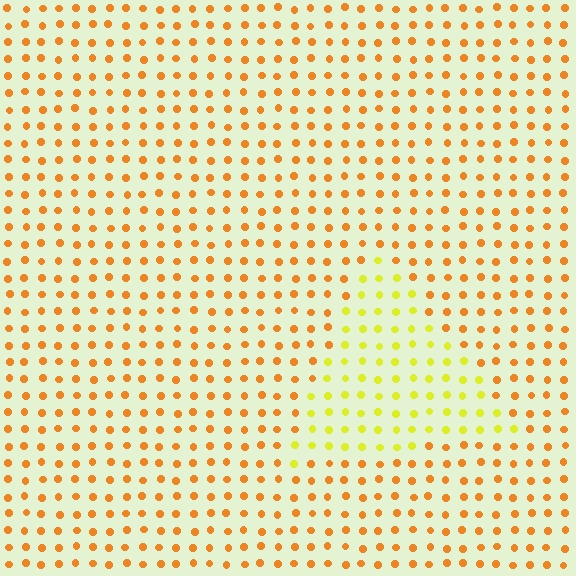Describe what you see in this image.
The image is filled with small orange elements in a uniform arrangement. A triangle-shaped region is visible where the elements are tinted to a slightly different hue, forming a subtle color boundary.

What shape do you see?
I see a triangle.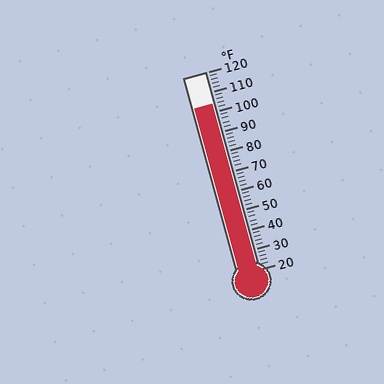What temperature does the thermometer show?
The thermometer shows approximately 104°F.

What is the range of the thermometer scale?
The thermometer scale ranges from 20°F to 120°F.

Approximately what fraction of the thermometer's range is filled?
The thermometer is filled to approximately 85% of its range.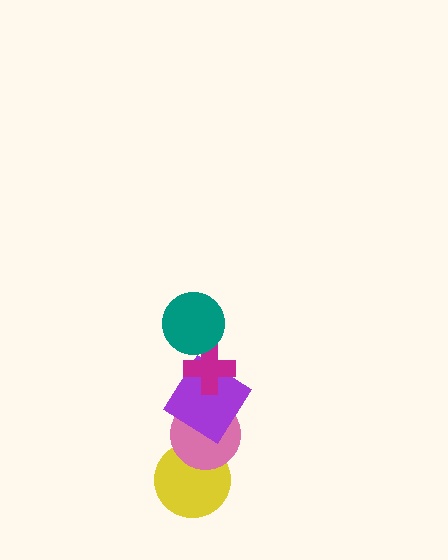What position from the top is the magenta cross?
The magenta cross is 2nd from the top.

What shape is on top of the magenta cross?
The teal circle is on top of the magenta cross.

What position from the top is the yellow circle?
The yellow circle is 5th from the top.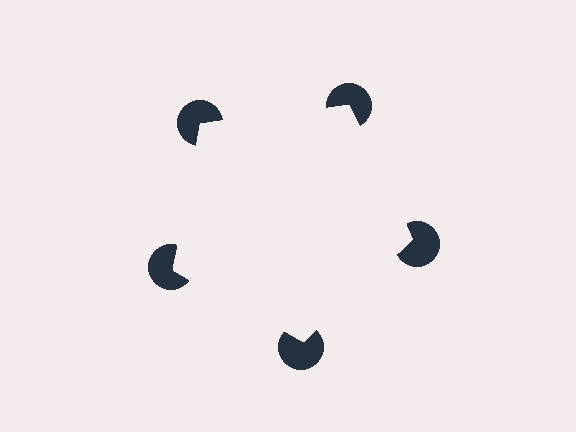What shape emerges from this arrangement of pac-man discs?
An illusory pentagon — its edges are inferred from the aligned wedge cuts in the pac-man discs, not physically drawn.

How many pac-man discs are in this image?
There are 5 — one at each vertex of the illusory pentagon.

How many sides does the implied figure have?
5 sides.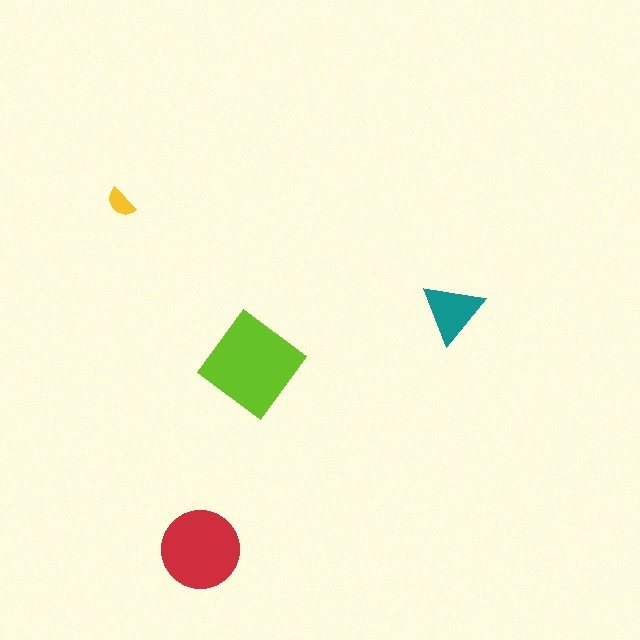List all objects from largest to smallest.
The lime diamond, the red circle, the teal triangle, the yellow semicircle.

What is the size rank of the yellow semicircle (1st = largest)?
4th.